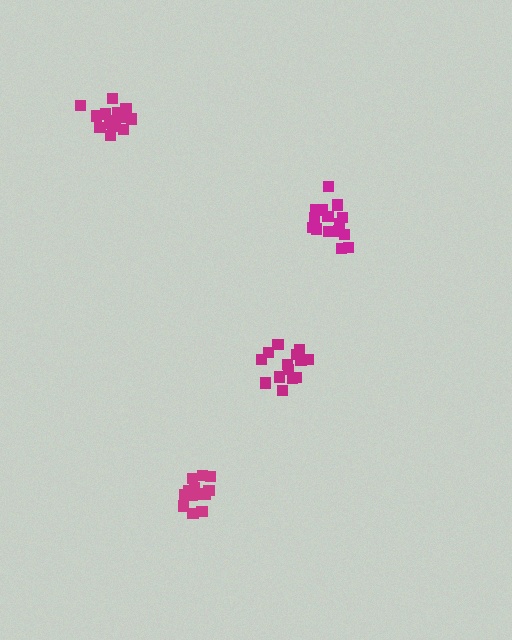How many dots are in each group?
Group 1: 13 dots, Group 2: 14 dots, Group 3: 15 dots, Group 4: 15 dots (57 total).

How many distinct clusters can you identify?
There are 4 distinct clusters.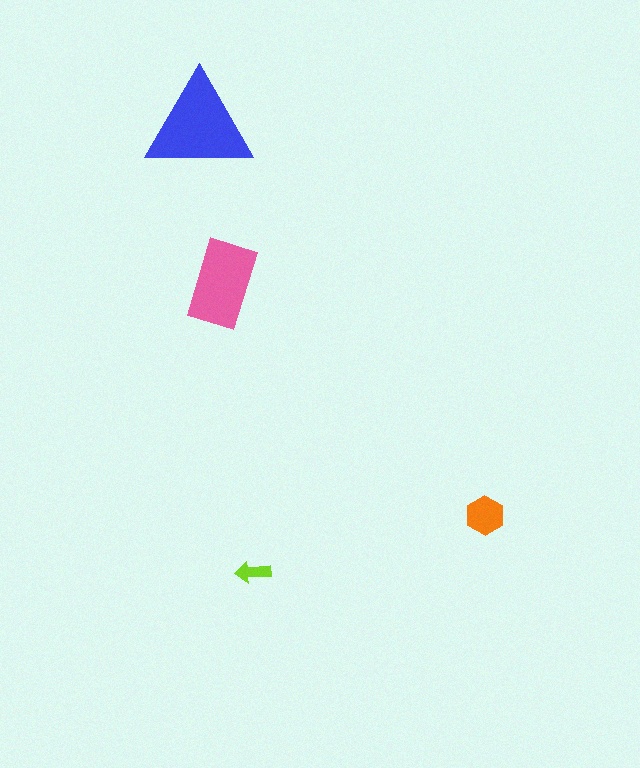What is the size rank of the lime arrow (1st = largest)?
4th.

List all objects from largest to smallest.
The blue triangle, the pink rectangle, the orange hexagon, the lime arrow.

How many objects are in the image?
There are 4 objects in the image.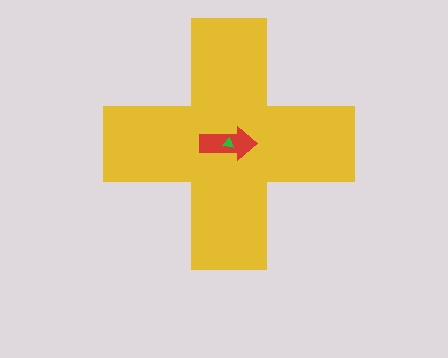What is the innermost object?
The green triangle.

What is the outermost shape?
The yellow cross.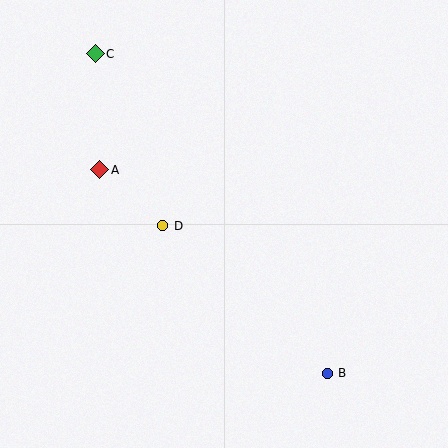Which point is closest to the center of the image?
Point D at (163, 226) is closest to the center.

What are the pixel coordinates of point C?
Point C is at (95, 54).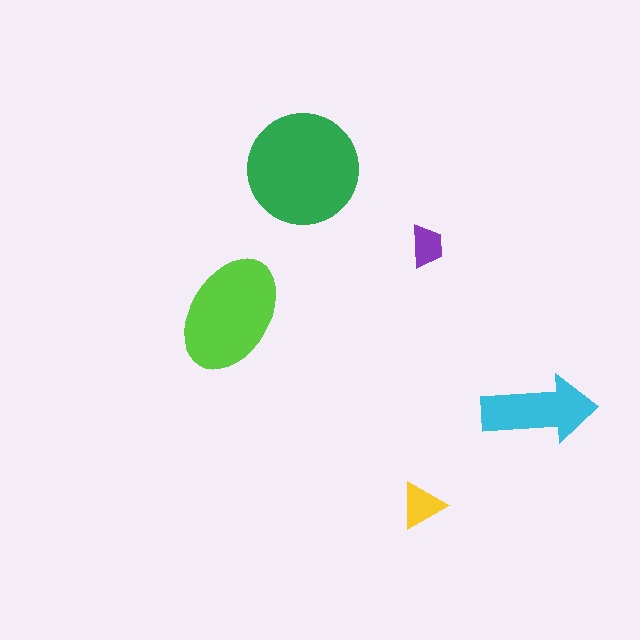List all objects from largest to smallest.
The green circle, the lime ellipse, the cyan arrow, the yellow triangle, the purple trapezoid.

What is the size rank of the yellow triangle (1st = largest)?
4th.